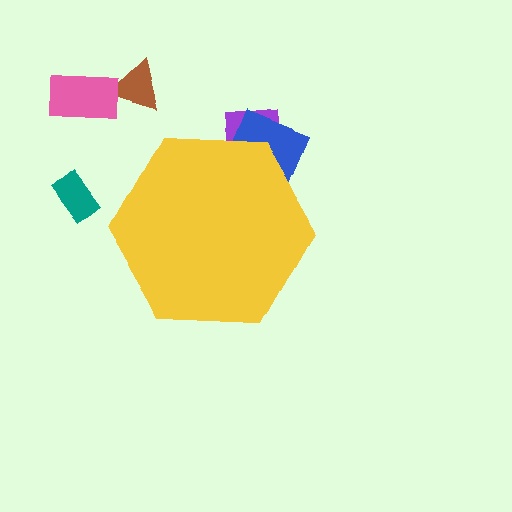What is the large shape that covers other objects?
A yellow hexagon.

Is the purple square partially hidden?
Yes, the purple square is partially hidden behind the yellow hexagon.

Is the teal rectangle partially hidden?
No, the teal rectangle is fully visible.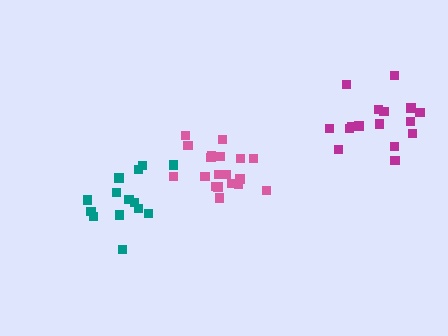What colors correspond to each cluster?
The clusters are colored: teal, magenta, pink.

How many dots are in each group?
Group 1: 14 dots, Group 2: 17 dots, Group 3: 19 dots (50 total).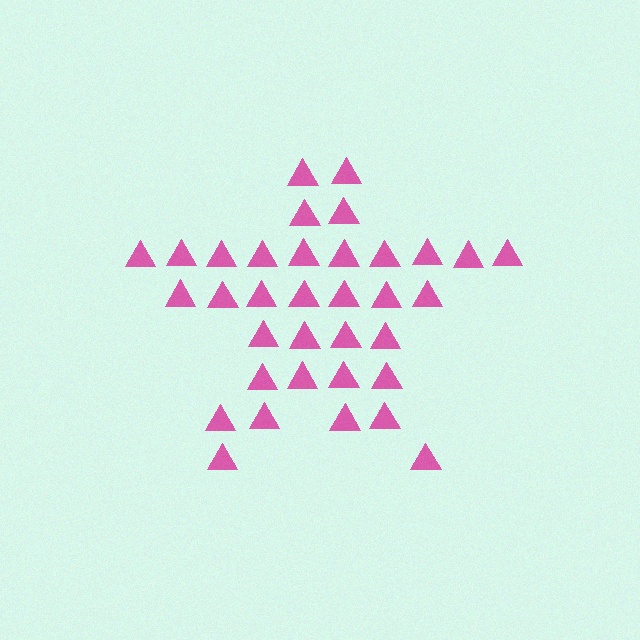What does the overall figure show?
The overall figure shows a star.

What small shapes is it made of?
It is made of small triangles.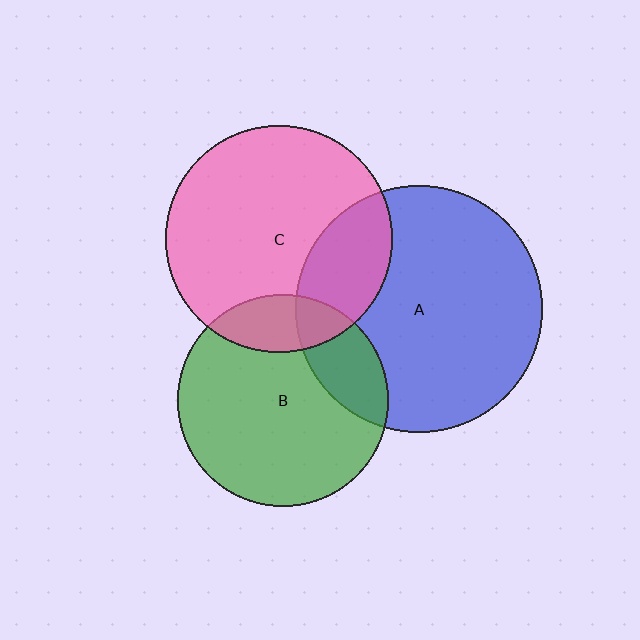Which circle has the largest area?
Circle A (blue).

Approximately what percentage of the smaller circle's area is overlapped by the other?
Approximately 20%.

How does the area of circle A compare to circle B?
Approximately 1.4 times.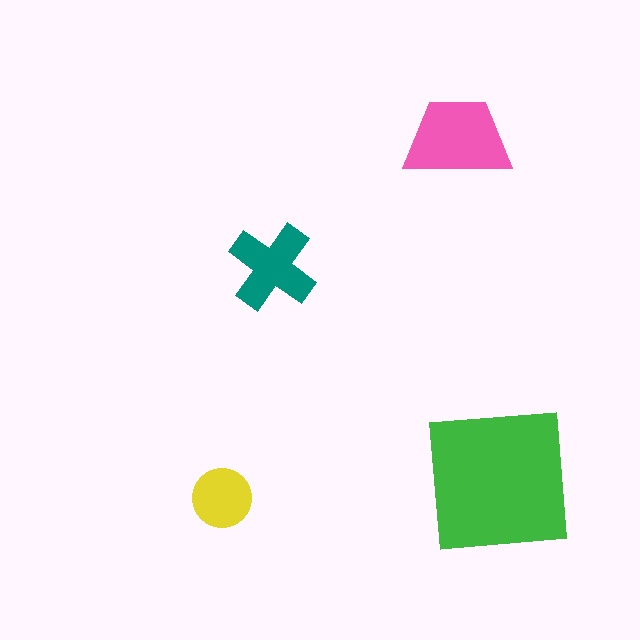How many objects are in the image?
There are 4 objects in the image.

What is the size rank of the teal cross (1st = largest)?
3rd.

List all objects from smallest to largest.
The yellow circle, the teal cross, the pink trapezoid, the green square.